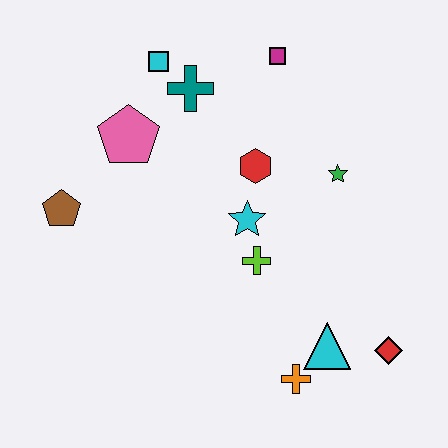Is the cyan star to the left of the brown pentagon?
No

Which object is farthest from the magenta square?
The orange cross is farthest from the magenta square.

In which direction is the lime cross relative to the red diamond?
The lime cross is to the left of the red diamond.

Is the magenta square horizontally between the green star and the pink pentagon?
Yes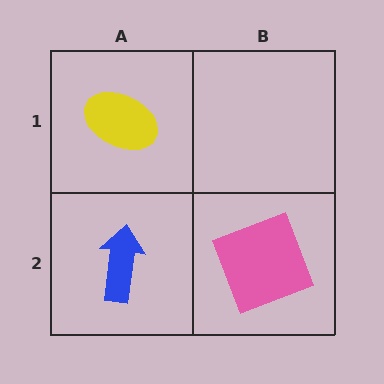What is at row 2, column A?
A blue arrow.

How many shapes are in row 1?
1 shape.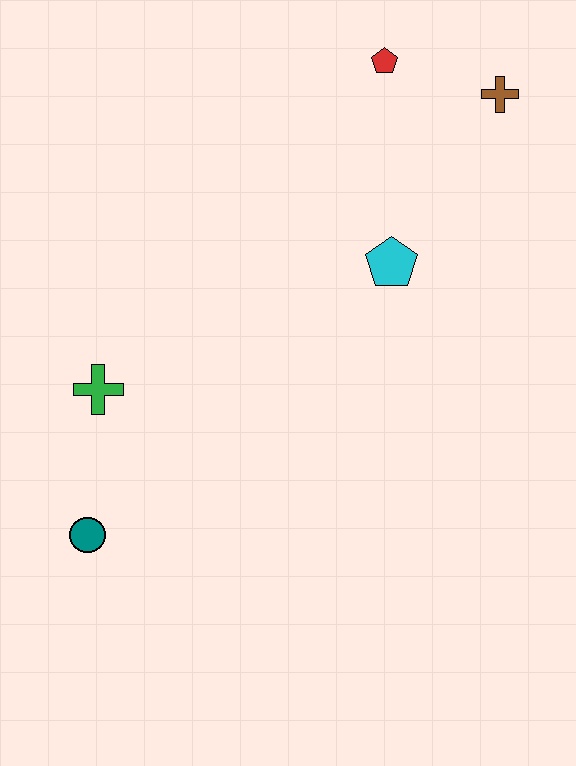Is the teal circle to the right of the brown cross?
No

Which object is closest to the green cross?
The teal circle is closest to the green cross.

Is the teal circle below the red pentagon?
Yes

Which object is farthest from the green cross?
The brown cross is farthest from the green cross.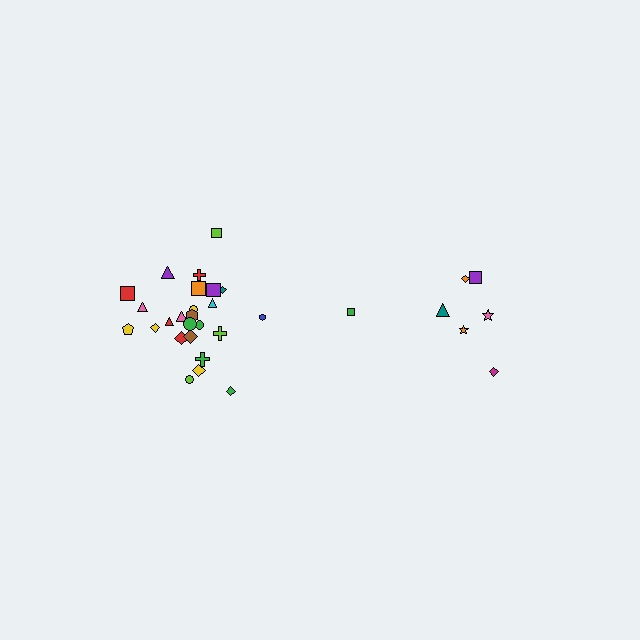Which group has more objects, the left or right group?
The left group.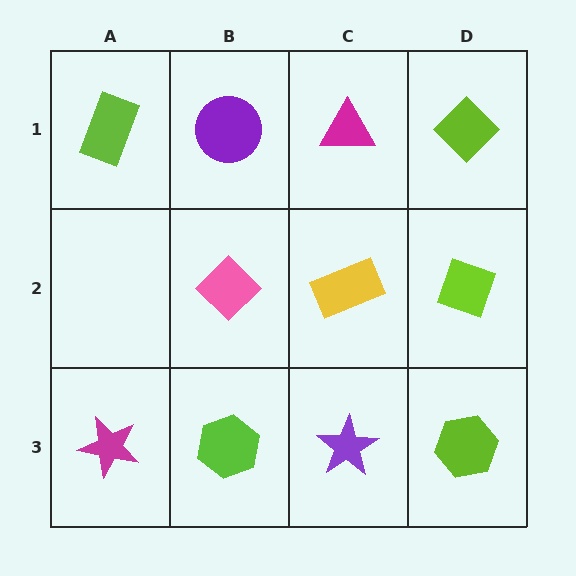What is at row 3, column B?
A lime hexagon.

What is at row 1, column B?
A purple circle.